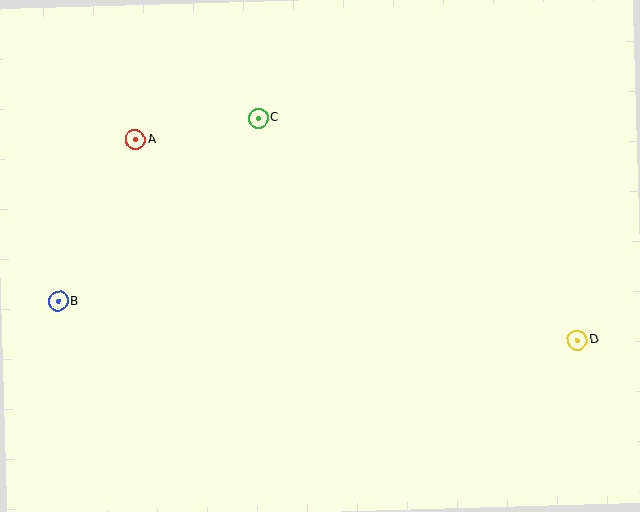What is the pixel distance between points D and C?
The distance between D and C is 388 pixels.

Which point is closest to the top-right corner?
Point D is closest to the top-right corner.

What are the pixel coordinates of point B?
Point B is at (58, 302).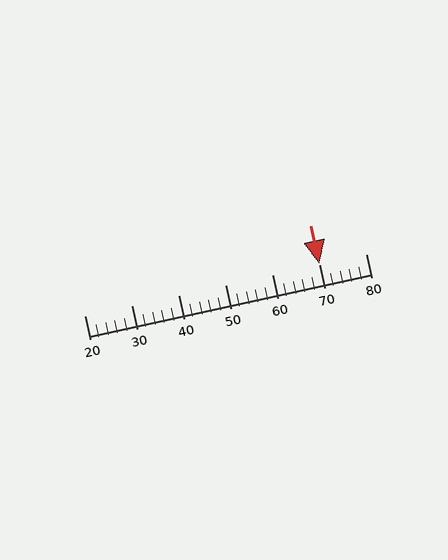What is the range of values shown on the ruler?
The ruler shows values from 20 to 80.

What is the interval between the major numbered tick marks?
The major tick marks are spaced 10 units apart.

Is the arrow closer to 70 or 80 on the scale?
The arrow is closer to 70.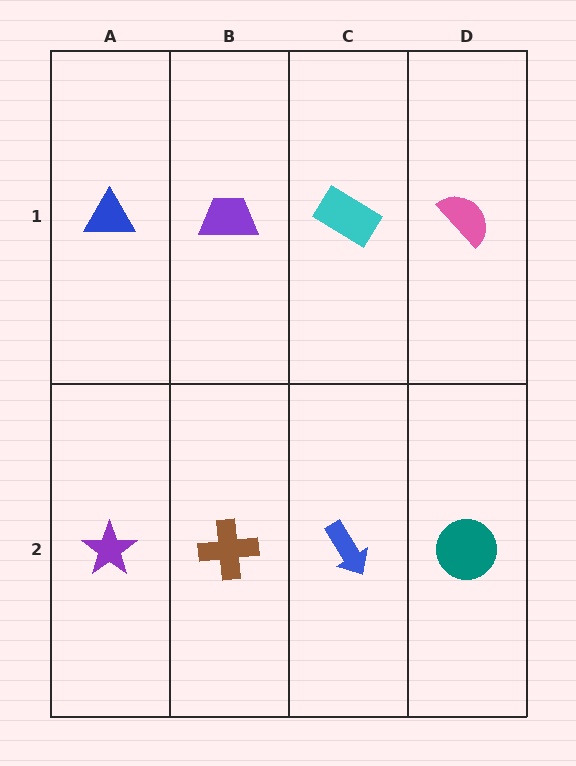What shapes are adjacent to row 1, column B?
A brown cross (row 2, column B), a blue triangle (row 1, column A), a cyan rectangle (row 1, column C).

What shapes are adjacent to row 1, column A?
A purple star (row 2, column A), a purple trapezoid (row 1, column B).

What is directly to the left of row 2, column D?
A blue arrow.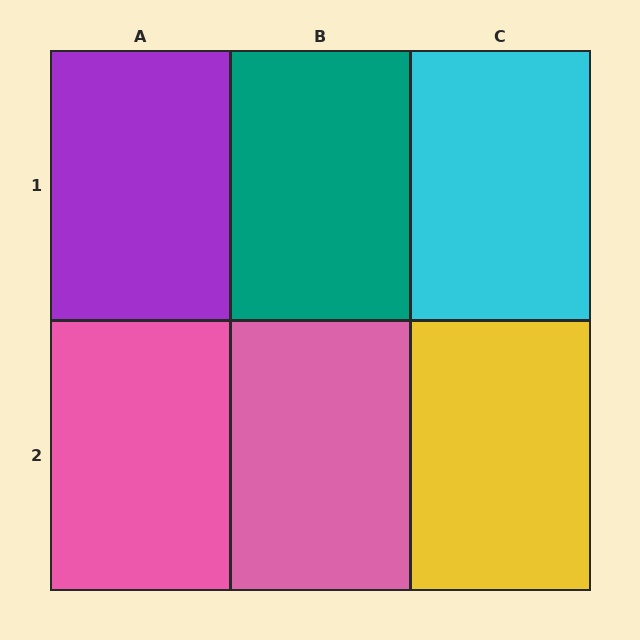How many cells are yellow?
1 cell is yellow.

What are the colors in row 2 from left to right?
Pink, pink, yellow.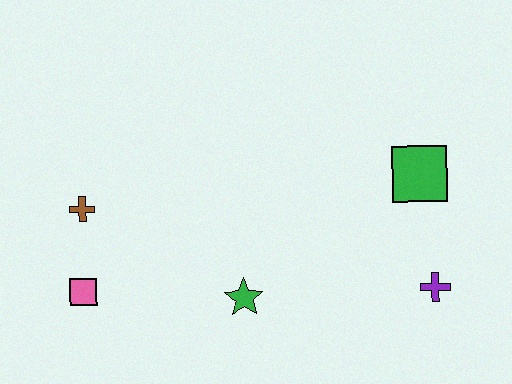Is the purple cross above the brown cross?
No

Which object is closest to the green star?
The pink square is closest to the green star.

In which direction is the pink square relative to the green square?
The pink square is to the left of the green square.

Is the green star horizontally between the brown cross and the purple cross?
Yes